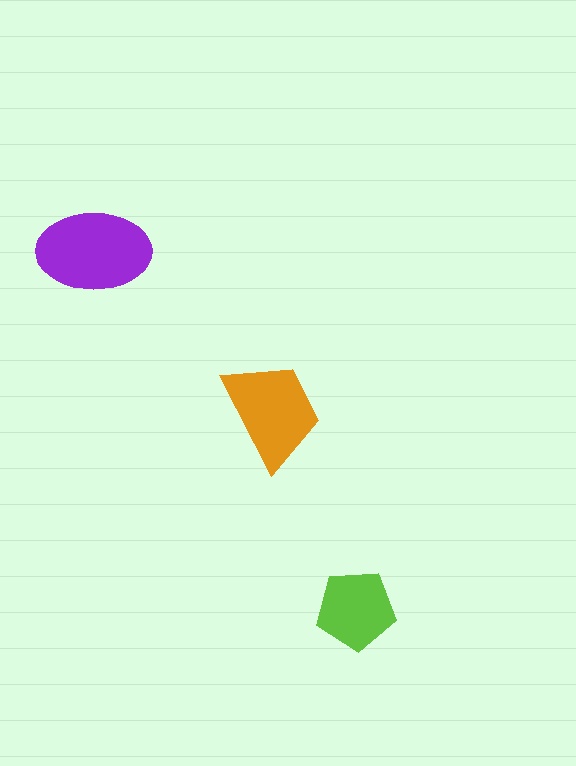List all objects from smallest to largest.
The lime pentagon, the orange trapezoid, the purple ellipse.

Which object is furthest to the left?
The purple ellipse is leftmost.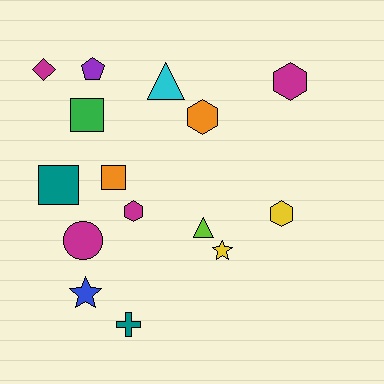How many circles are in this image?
There is 1 circle.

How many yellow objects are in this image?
There are 2 yellow objects.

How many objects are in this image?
There are 15 objects.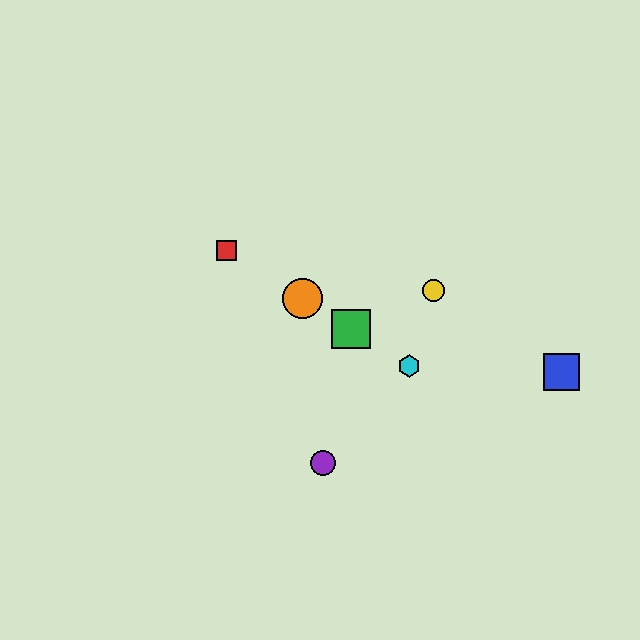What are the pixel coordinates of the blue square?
The blue square is at (561, 372).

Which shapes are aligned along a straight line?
The red square, the green square, the orange circle, the cyan hexagon are aligned along a straight line.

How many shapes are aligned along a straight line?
4 shapes (the red square, the green square, the orange circle, the cyan hexagon) are aligned along a straight line.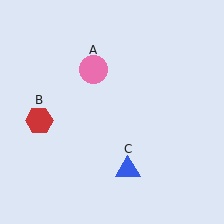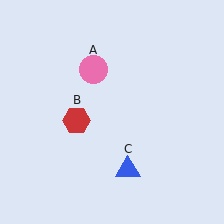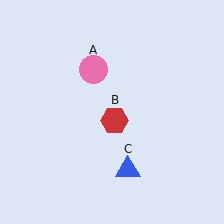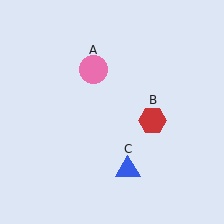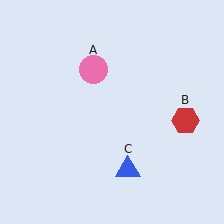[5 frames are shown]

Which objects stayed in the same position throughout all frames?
Pink circle (object A) and blue triangle (object C) remained stationary.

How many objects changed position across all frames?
1 object changed position: red hexagon (object B).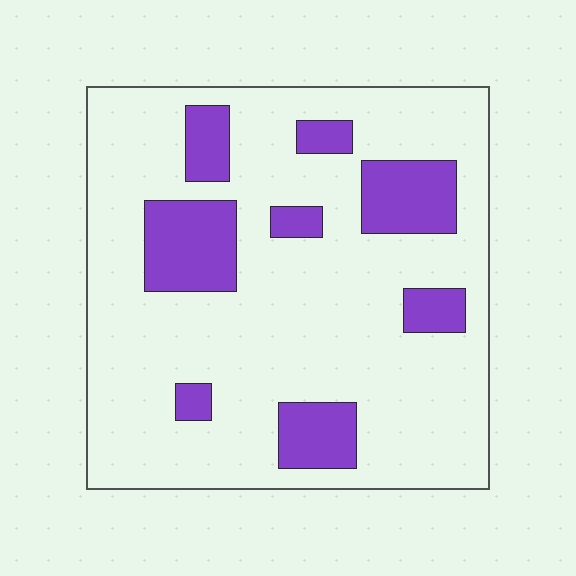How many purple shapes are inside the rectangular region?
8.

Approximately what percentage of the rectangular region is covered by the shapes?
Approximately 20%.